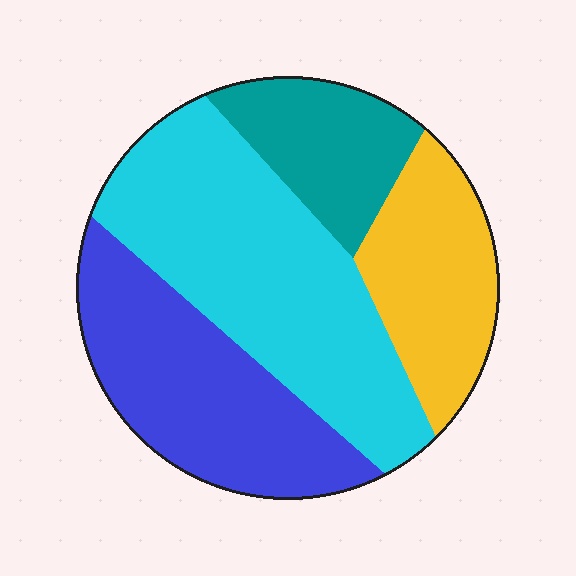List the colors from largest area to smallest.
From largest to smallest: cyan, blue, yellow, teal.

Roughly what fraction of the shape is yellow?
Yellow covers 19% of the shape.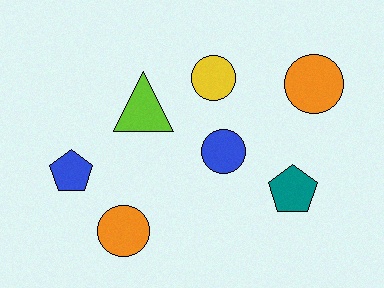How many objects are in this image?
There are 7 objects.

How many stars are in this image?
There are no stars.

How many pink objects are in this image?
There are no pink objects.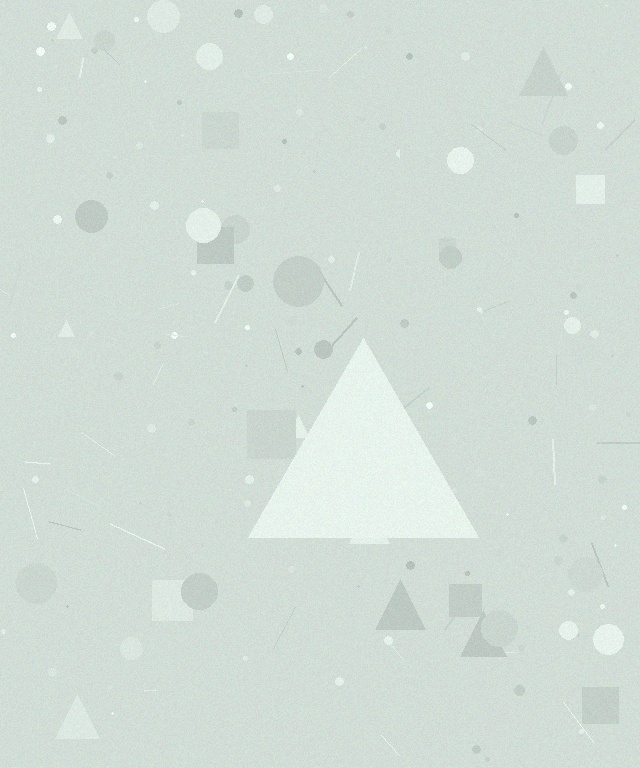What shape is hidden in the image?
A triangle is hidden in the image.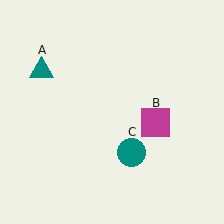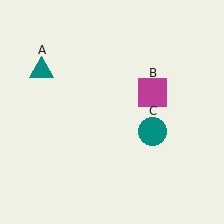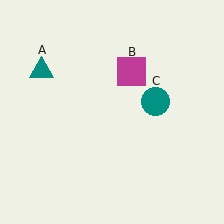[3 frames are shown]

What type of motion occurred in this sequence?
The magenta square (object B), teal circle (object C) rotated counterclockwise around the center of the scene.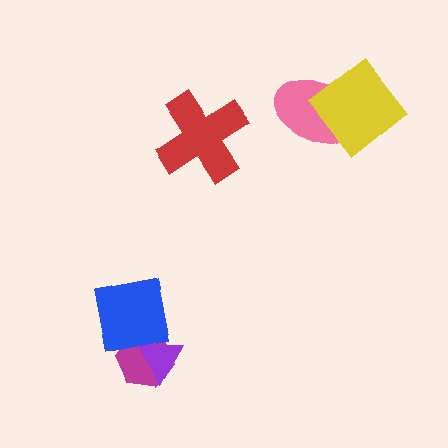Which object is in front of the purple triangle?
The blue square is in front of the purple triangle.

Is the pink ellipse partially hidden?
Yes, it is partially covered by another shape.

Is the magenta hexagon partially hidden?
Yes, it is partially covered by another shape.